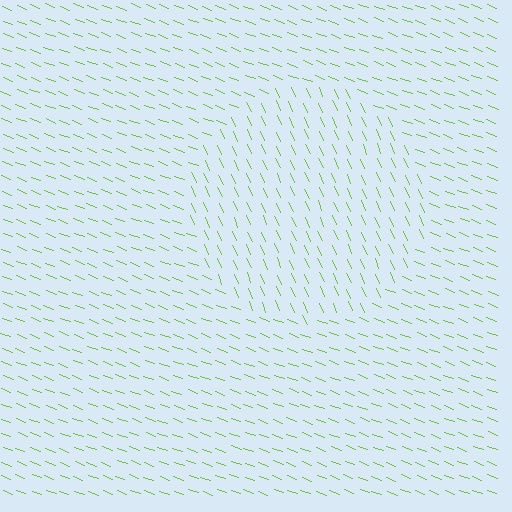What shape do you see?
I see a circle.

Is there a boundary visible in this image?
Yes, there is a texture boundary formed by a change in line orientation.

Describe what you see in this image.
The image is filled with small lime line segments. A circle region in the image has lines oriented differently from the surrounding lines, creating a visible texture boundary.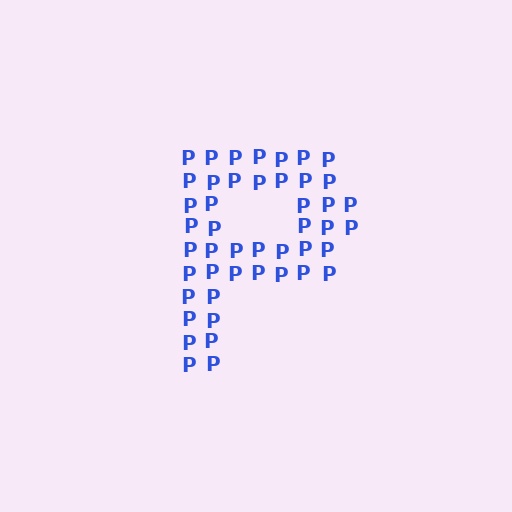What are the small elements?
The small elements are letter P's.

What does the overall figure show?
The overall figure shows the letter P.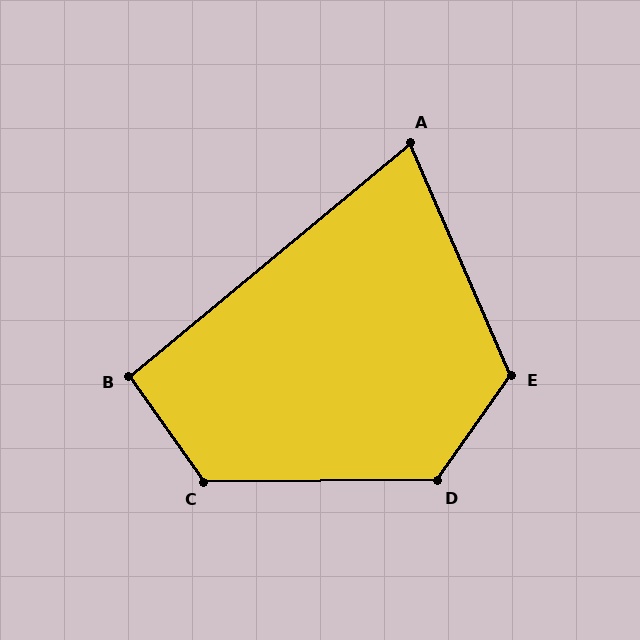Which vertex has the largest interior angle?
D, at approximately 125 degrees.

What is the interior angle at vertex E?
Approximately 122 degrees (obtuse).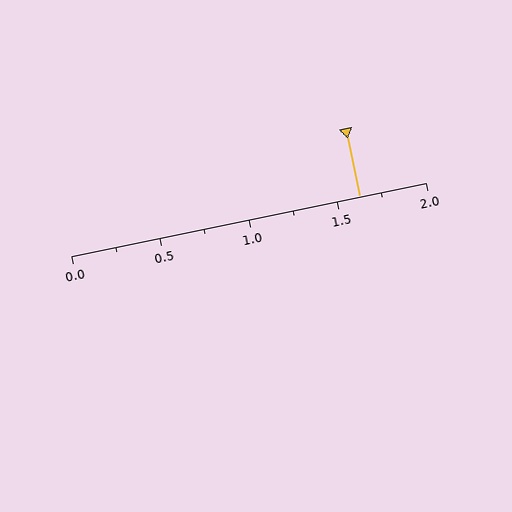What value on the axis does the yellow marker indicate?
The marker indicates approximately 1.62.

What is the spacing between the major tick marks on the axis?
The major ticks are spaced 0.5 apart.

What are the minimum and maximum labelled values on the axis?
The axis runs from 0.0 to 2.0.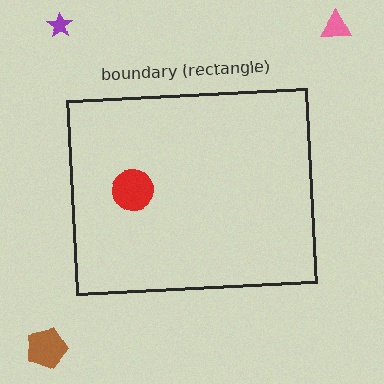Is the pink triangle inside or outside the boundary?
Outside.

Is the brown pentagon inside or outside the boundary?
Outside.